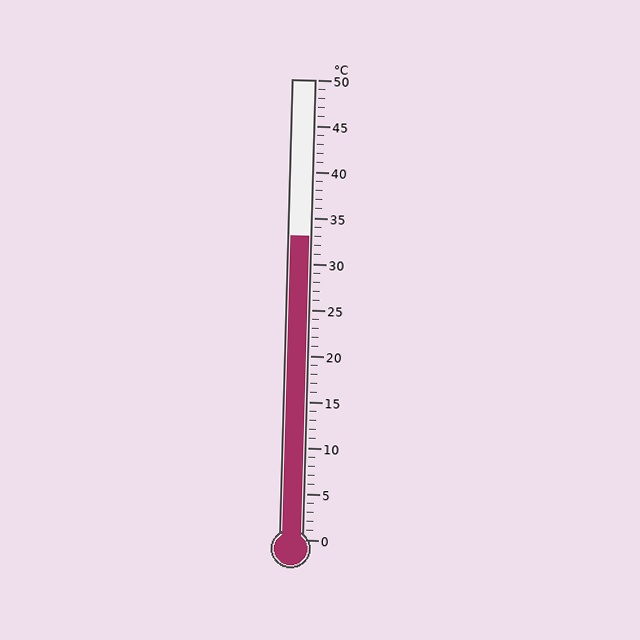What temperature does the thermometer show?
The thermometer shows approximately 33°C.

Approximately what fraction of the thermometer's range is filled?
The thermometer is filled to approximately 65% of its range.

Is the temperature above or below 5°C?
The temperature is above 5°C.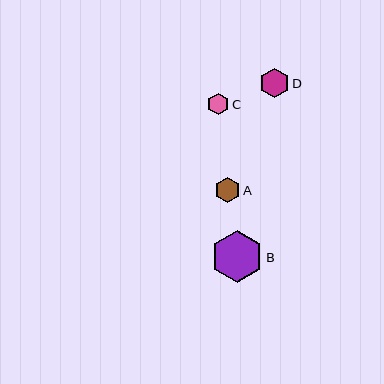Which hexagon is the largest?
Hexagon B is the largest with a size of approximately 52 pixels.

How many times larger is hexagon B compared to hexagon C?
Hexagon B is approximately 2.4 times the size of hexagon C.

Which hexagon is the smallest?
Hexagon C is the smallest with a size of approximately 22 pixels.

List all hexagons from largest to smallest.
From largest to smallest: B, D, A, C.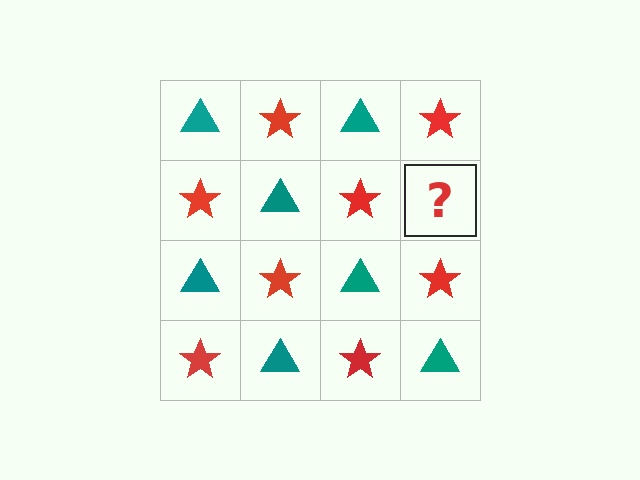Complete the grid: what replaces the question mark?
The question mark should be replaced with a teal triangle.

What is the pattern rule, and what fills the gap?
The rule is that it alternates teal triangle and red star in a checkerboard pattern. The gap should be filled with a teal triangle.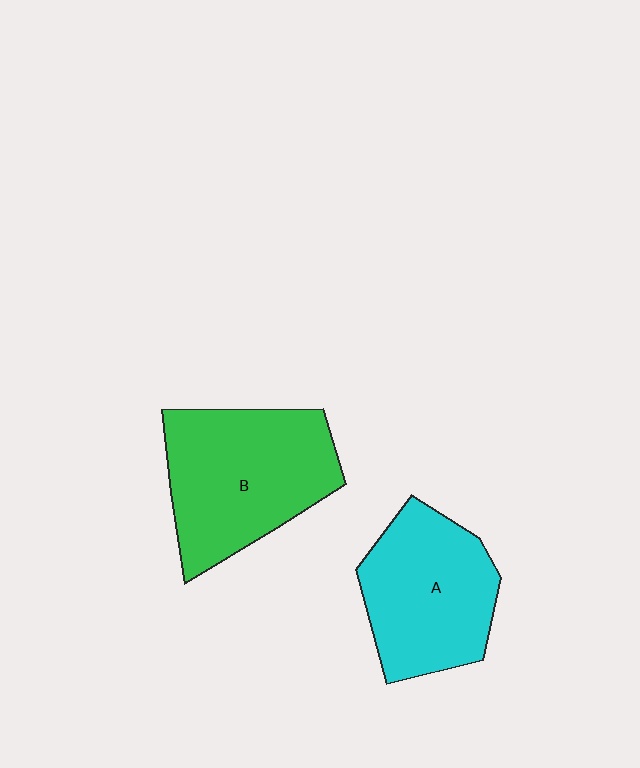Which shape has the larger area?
Shape B (green).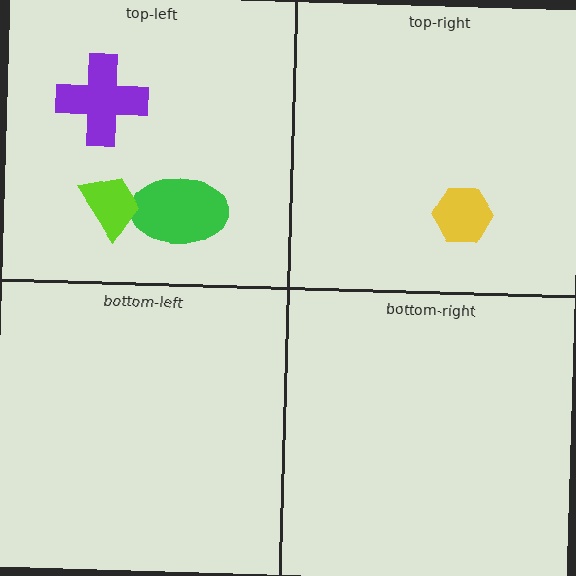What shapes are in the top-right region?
The yellow hexagon.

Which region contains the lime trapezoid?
The top-left region.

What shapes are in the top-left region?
The green ellipse, the lime trapezoid, the purple cross.